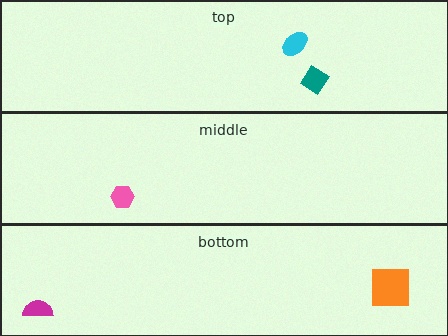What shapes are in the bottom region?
The magenta semicircle, the orange square.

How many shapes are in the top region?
2.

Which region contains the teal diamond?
The top region.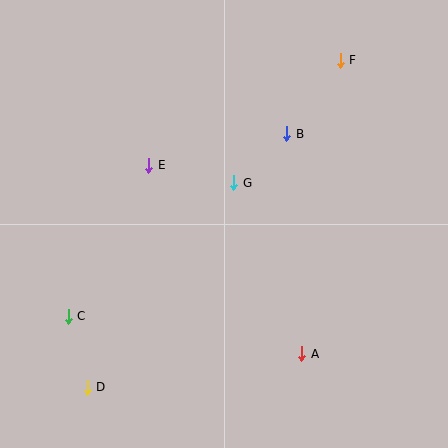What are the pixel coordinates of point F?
Point F is at (340, 60).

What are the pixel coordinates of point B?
Point B is at (287, 134).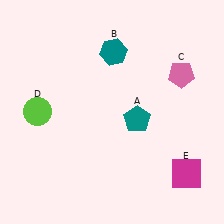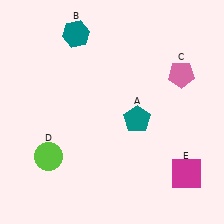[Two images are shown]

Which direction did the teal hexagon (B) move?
The teal hexagon (B) moved left.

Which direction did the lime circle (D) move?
The lime circle (D) moved down.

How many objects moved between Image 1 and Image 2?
2 objects moved between the two images.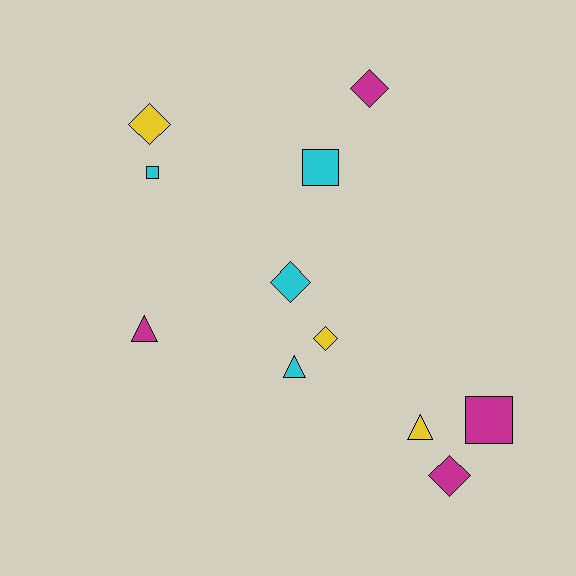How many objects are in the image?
There are 11 objects.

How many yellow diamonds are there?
There are 2 yellow diamonds.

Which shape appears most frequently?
Diamond, with 5 objects.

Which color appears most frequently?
Cyan, with 4 objects.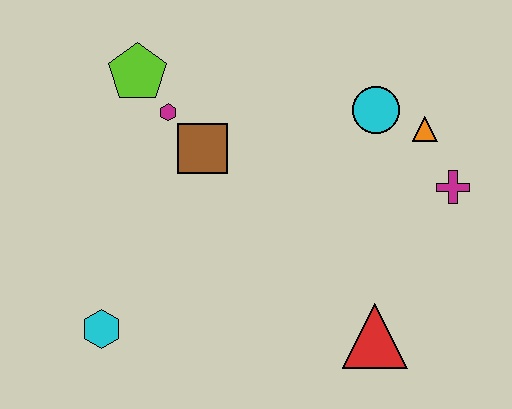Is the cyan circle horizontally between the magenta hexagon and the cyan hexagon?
No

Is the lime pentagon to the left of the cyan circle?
Yes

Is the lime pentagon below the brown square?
No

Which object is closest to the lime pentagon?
The magenta hexagon is closest to the lime pentagon.